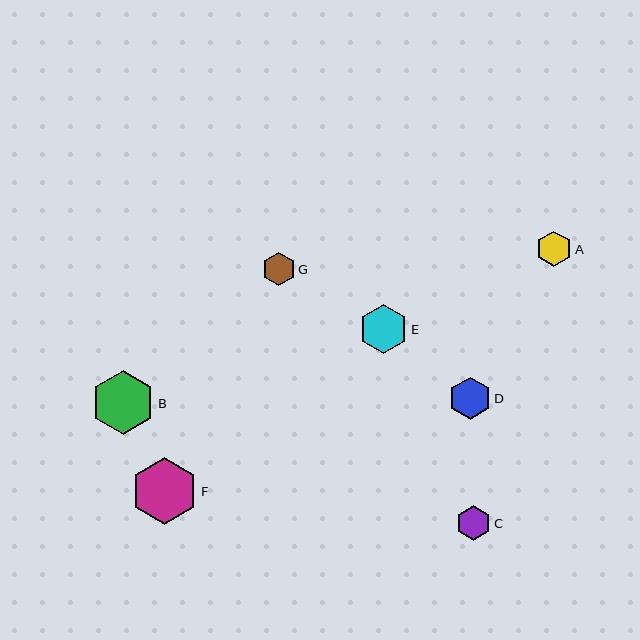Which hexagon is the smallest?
Hexagon G is the smallest with a size of approximately 33 pixels.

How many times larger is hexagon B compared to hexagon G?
Hexagon B is approximately 1.9 times the size of hexagon G.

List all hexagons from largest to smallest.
From largest to smallest: F, B, E, D, A, C, G.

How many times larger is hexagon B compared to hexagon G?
Hexagon B is approximately 1.9 times the size of hexagon G.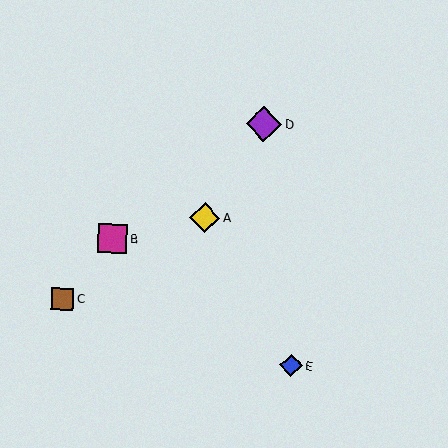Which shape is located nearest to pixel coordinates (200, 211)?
The yellow diamond (labeled A) at (205, 218) is nearest to that location.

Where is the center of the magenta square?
The center of the magenta square is at (112, 239).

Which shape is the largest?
The purple diamond (labeled D) is the largest.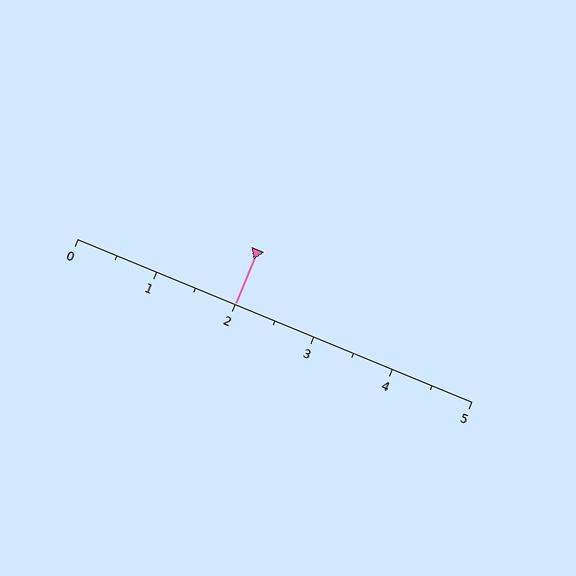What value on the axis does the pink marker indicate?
The marker indicates approximately 2.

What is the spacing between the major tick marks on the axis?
The major ticks are spaced 1 apart.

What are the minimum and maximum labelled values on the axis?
The axis runs from 0 to 5.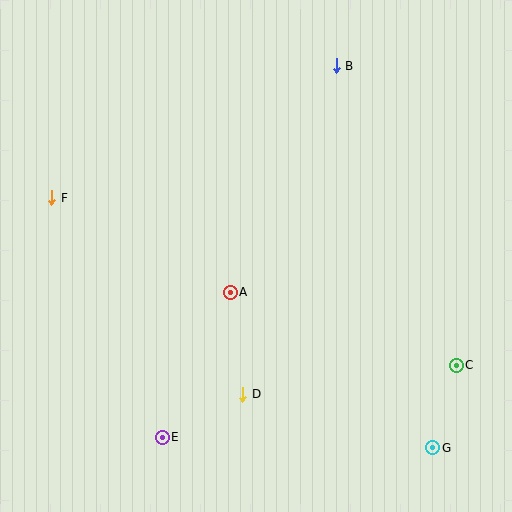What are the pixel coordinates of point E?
Point E is at (162, 437).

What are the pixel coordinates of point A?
Point A is at (230, 292).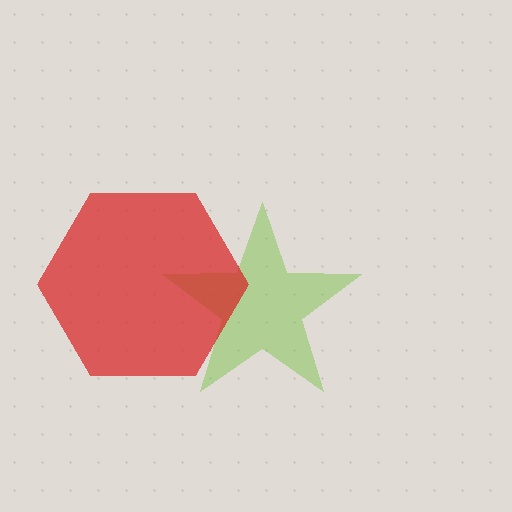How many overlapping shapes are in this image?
There are 2 overlapping shapes in the image.